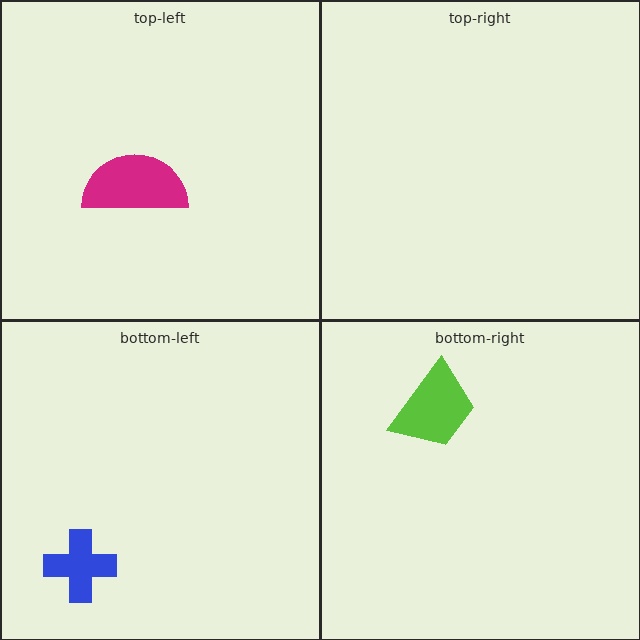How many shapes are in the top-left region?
1.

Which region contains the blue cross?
The bottom-left region.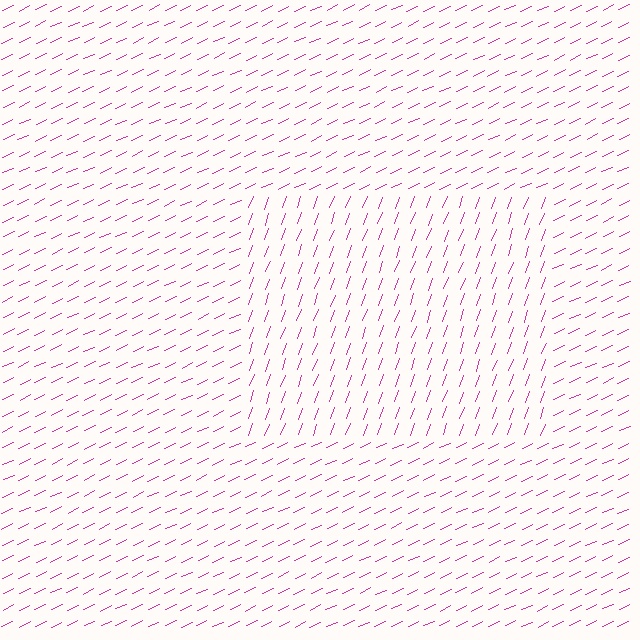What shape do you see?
I see a rectangle.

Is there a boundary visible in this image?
Yes, there is a texture boundary formed by a change in line orientation.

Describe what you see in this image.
The image is filled with small magenta line segments. A rectangle region in the image has lines oriented differently from the surrounding lines, creating a visible texture boundary.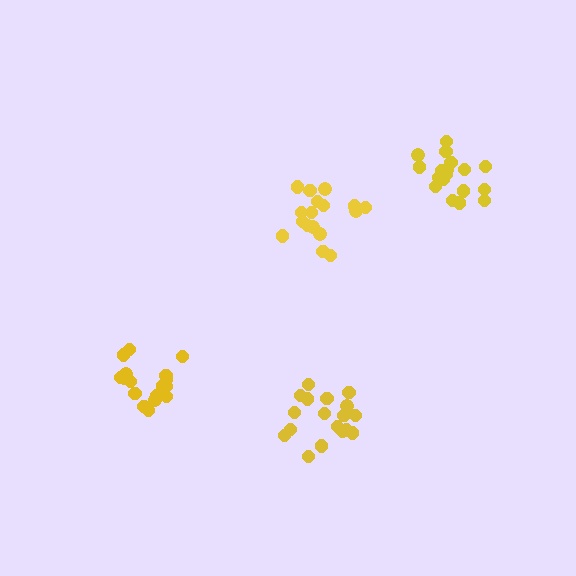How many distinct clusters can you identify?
There are 4 distinct clusters.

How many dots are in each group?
Group 1: 18 dots, Group 2: 17 dots, Group 3: 17 dots, Group 4: 18 dots (70 total).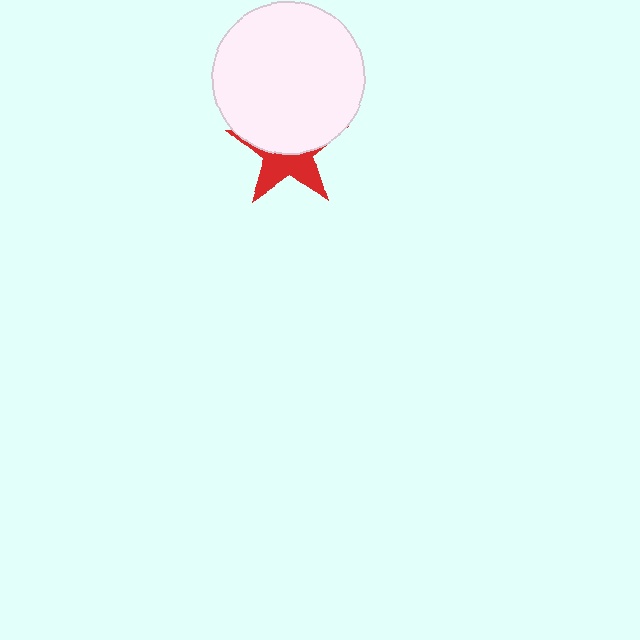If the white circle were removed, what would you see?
You would see the complete red star.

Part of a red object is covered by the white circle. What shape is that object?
It is a star.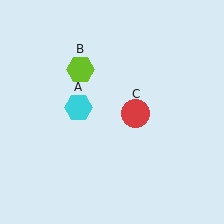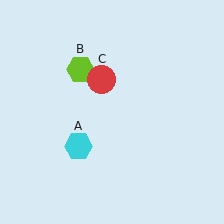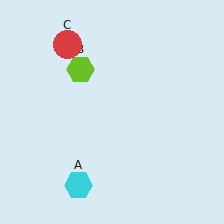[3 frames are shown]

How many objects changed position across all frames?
2 objects changed position: cyan hexagon (object A), red circle (object C).